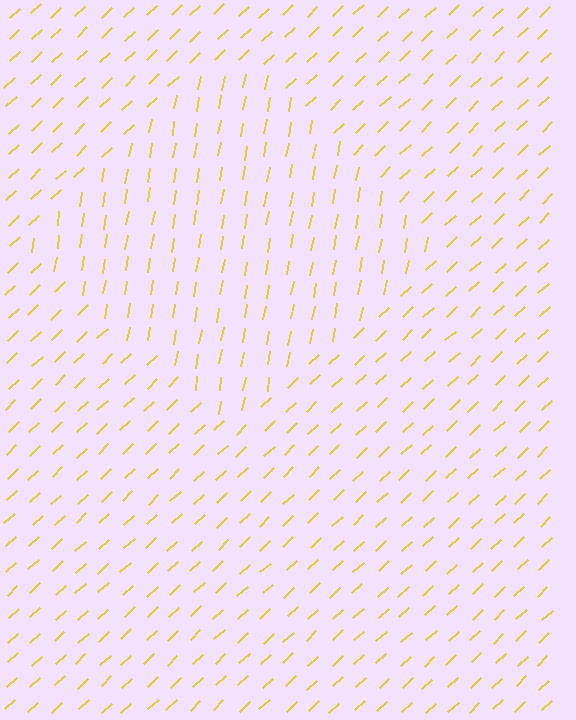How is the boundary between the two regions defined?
The boundary is defined purely by a change in line orientation (approximately 37 degrees difference). All lines are the same color and thickness.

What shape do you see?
I see a diamond.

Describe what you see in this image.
The image is filled with small yellow line segments. A diamond region in the image has lines oriented differently from the surrounding lines, creating a visible texture boundary.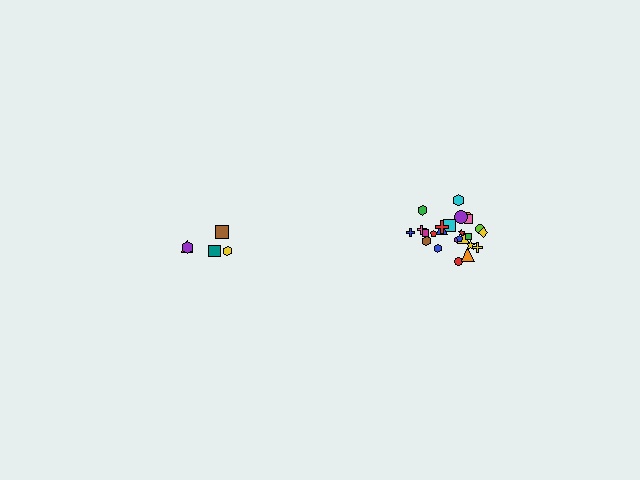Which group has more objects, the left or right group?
The right group.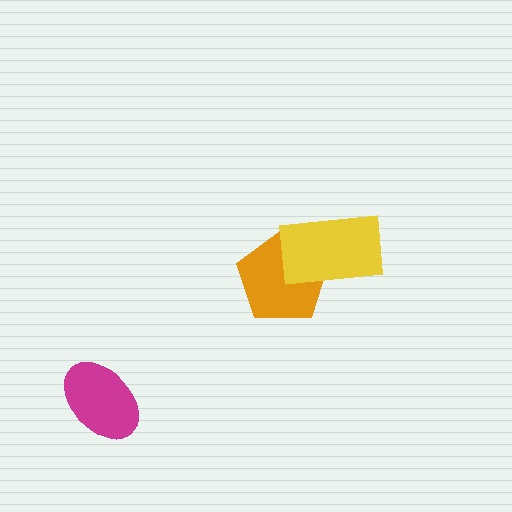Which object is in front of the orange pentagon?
The yellow rectangle is in front of the orange pentagon.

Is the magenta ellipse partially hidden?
No, no other shape covers it.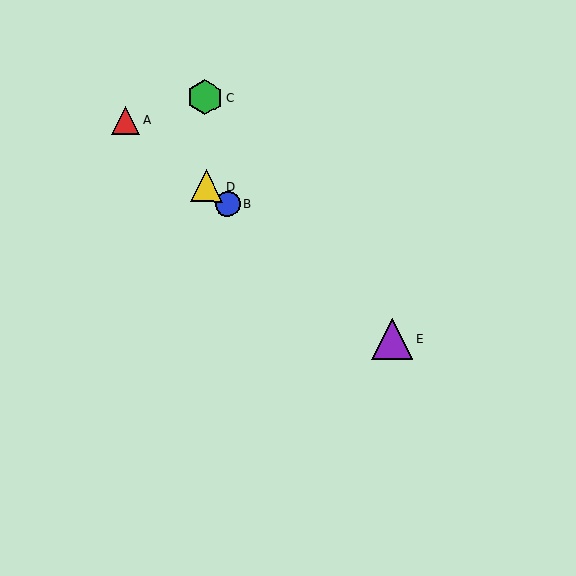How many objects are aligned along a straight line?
4 objects (A, B, D, E) are aligned along a straight line.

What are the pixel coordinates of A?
Object A is at (126, 120).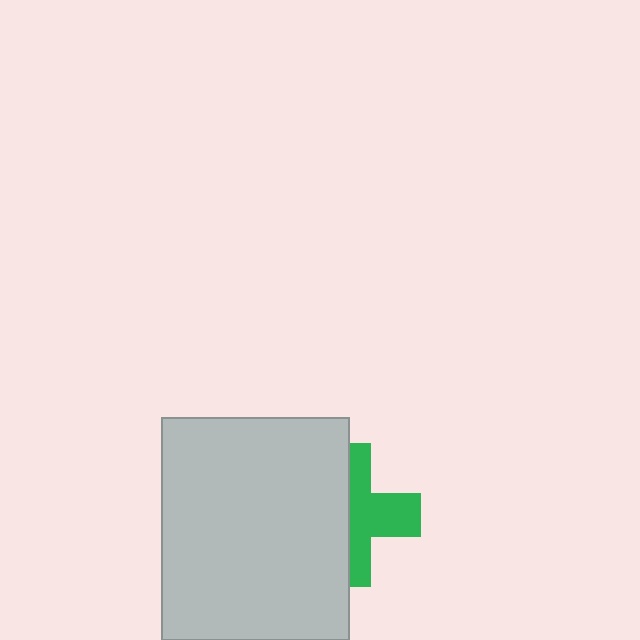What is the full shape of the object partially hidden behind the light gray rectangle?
The partially hidden object is a green cross.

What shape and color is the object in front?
The object in front is a light gray rectangle.